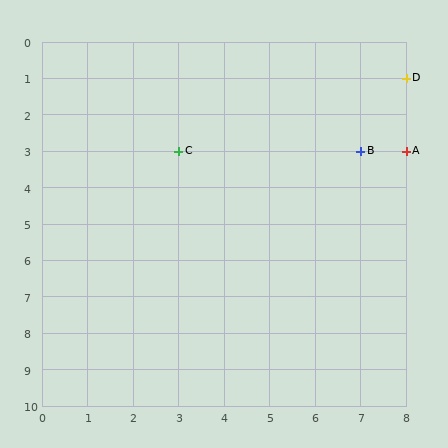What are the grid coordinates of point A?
Point A is at grid coordinates (8, 3).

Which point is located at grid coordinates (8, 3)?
Point A is at (8, 3).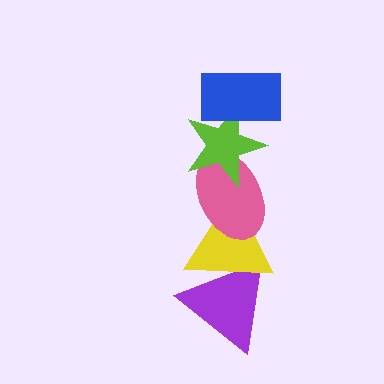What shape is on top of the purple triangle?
The yellow triangle is on top of the purple triangle.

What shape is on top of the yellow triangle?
The pink ellipse is on top of the yellow triangle.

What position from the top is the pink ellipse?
The pink ellipse is 3rd from the top.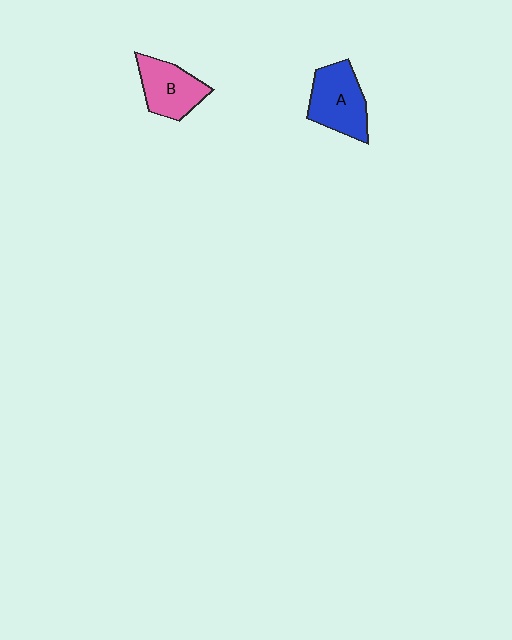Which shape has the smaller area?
Shape B (pink).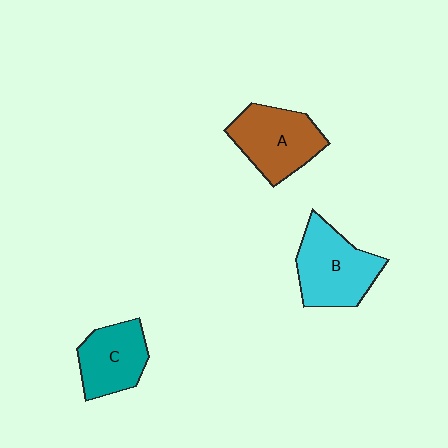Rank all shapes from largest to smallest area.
From largest to smallest: B (cyan), A (brown), C (teal).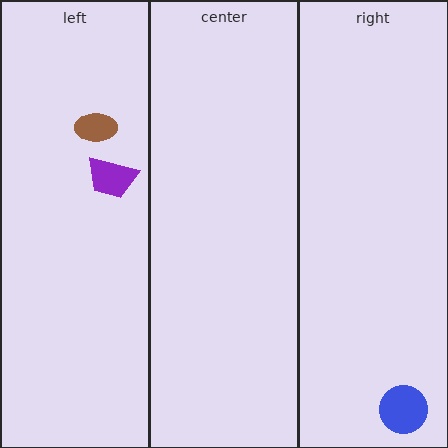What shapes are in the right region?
The blue circle.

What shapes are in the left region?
The brown ellipse, the purple trapezoid.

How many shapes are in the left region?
2.